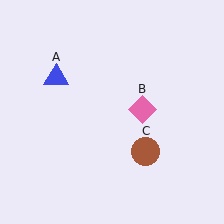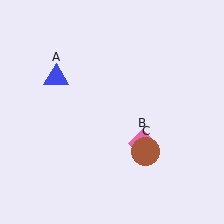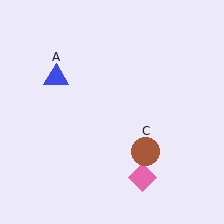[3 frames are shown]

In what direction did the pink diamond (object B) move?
The pink diamond (object B) moved down.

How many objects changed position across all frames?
1 object changed position: pink diamond (object B).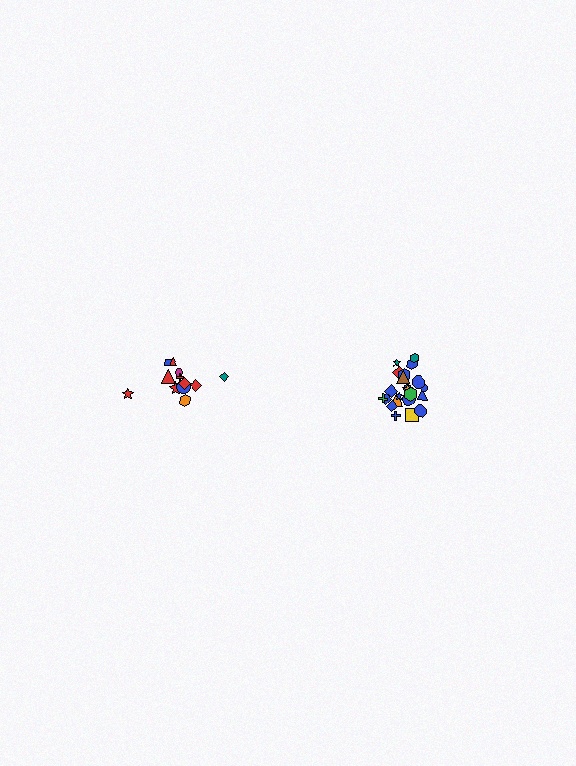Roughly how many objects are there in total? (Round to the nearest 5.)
Roughly 35 objects in total.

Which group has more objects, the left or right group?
The right group.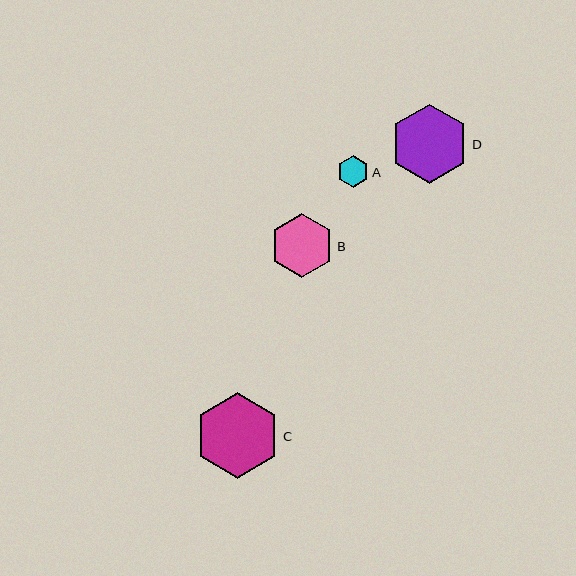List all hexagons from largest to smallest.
From largest to smallest: C, D, B, A.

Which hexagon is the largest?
Hexagon C is the largest with a size of approximately 86 pixels.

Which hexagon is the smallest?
Hexagon A is the smallest with a size of approximately 31 pixels.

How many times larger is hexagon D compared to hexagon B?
Hexagon D is approximately 1.2 times the size of hexagon B.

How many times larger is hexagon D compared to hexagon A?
Hexagon D is approximately 2.5 times the size of hexagon A.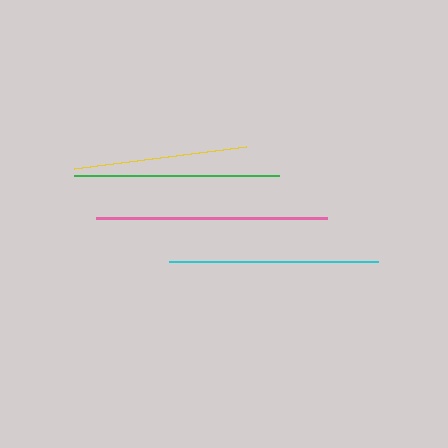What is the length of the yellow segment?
The yellow segment is approximately 174 pixels long.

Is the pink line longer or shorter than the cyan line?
The pink line is longer than the cyan line.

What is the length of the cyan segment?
The cyan segment is approximately 210 pixels long.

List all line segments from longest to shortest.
From longest to shortest: pink, cyan, green, yellow.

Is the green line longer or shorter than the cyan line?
The cyan line is longer than the green line.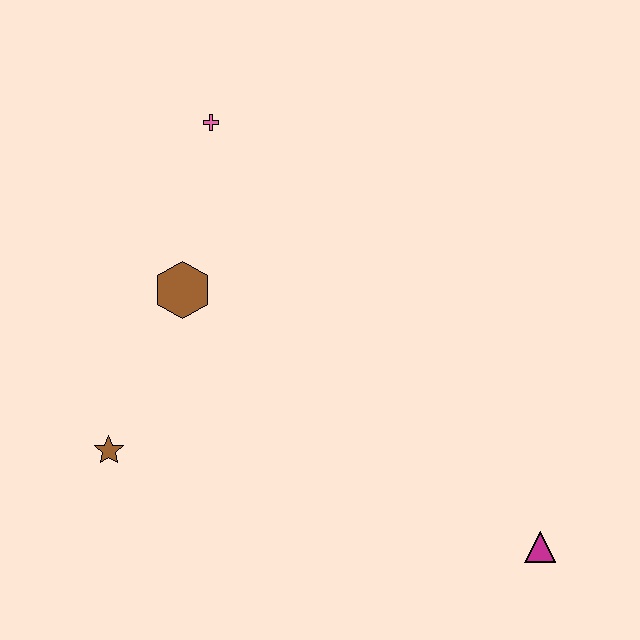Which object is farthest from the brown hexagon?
The magenta triangle is farthest from the brown hexagon.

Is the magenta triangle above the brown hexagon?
No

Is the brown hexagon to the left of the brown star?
No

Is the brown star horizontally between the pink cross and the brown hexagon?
No